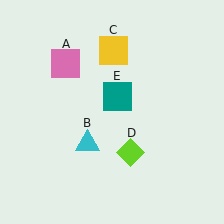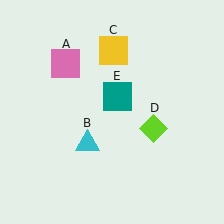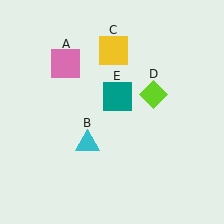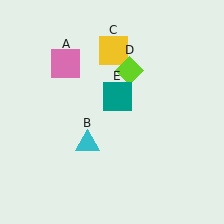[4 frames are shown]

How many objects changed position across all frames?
1 object changed position: lime diamond (object D).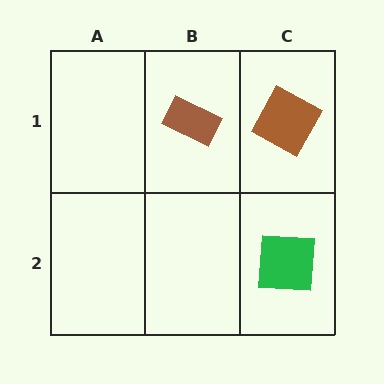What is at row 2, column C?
A green square.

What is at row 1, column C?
A brown square.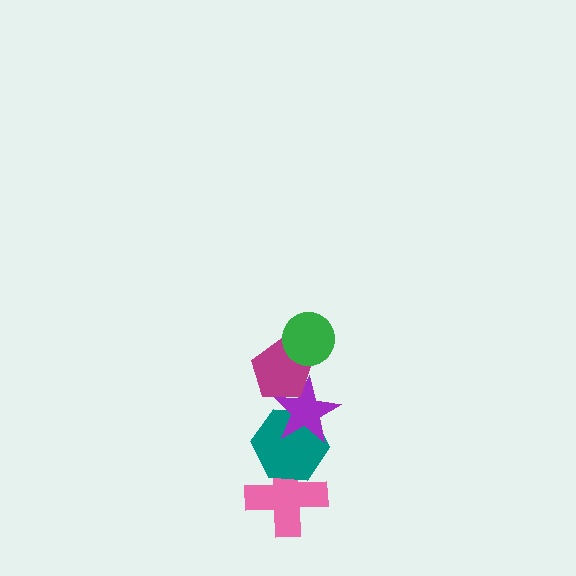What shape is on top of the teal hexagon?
The purple star is on top of the teal hexagon.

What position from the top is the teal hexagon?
The teal hexagon is 4th from the top.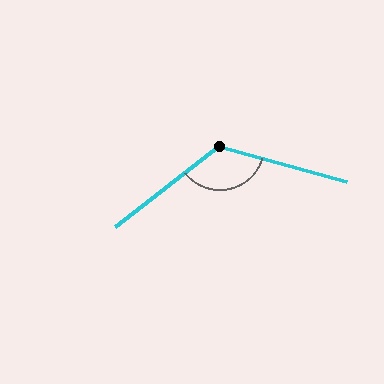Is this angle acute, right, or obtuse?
It is obtuse.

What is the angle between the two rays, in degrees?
Approximately 127 degrees.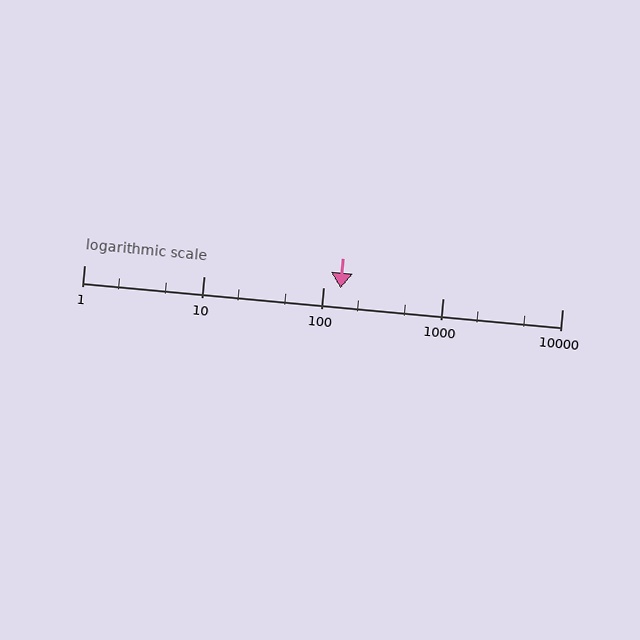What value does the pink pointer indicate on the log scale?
The pointer indicates approximately 140.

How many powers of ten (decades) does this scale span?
The scale spans 4 decades, from 1 to 10000.